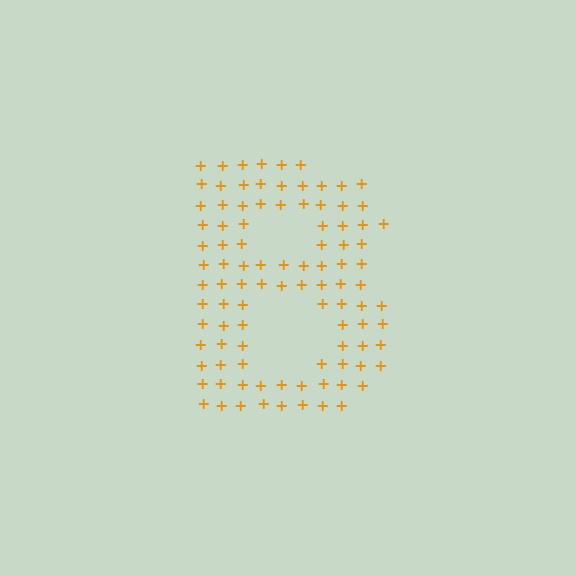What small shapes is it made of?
It is made of small plus signs.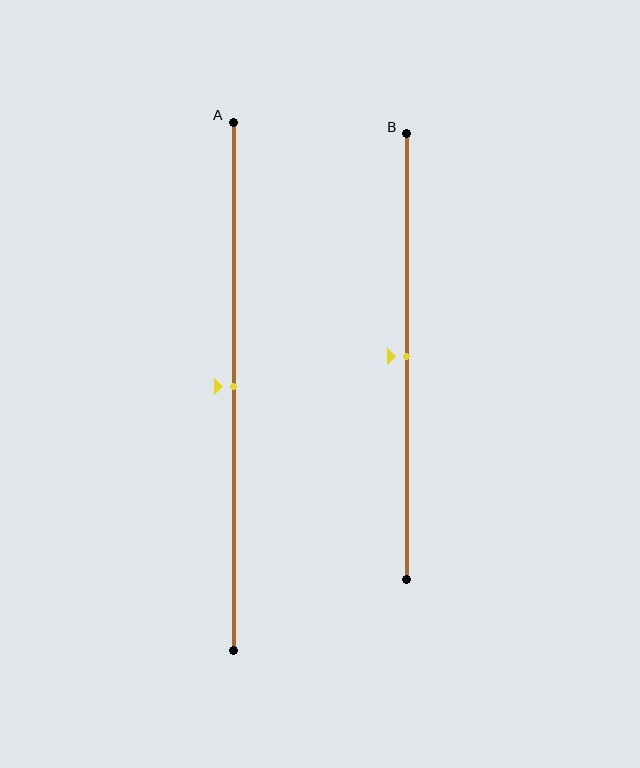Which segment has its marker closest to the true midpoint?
Segment A has its marker closest to the true midpoint.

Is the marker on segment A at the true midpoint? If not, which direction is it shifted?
Yes, the marker on segment A is at the true midpoint.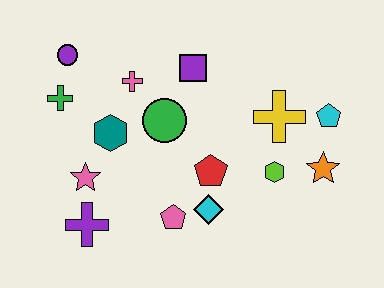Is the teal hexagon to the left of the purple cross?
No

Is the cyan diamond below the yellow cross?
Yes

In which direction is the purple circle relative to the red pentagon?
The purple circle is to the left of the red pentagon.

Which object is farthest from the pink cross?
The orange star is farthest from the pink cross.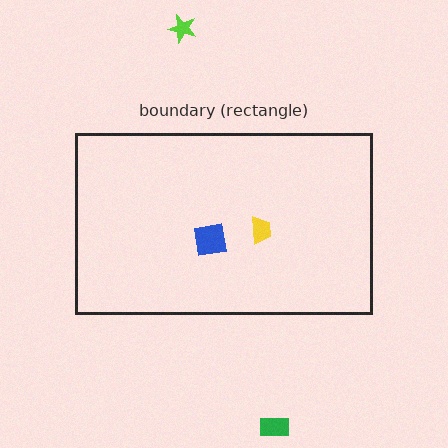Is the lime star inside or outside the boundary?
Outside.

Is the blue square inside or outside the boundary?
Inside.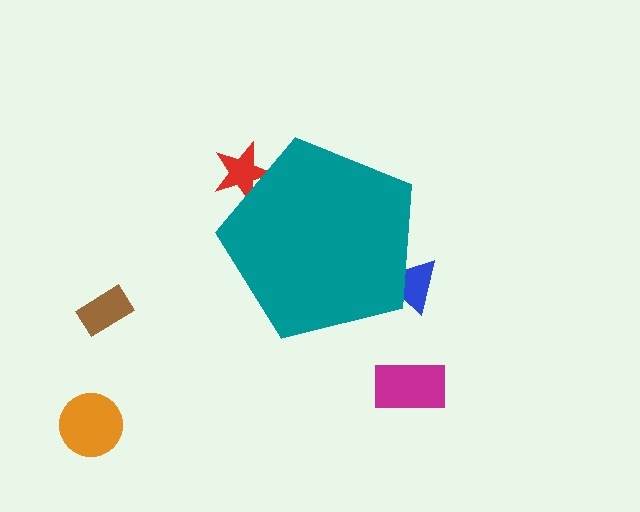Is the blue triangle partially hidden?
Yes, the blue triangle is partially hidden behind the teal pentagon.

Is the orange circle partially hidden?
No, the orange circle is fully visible.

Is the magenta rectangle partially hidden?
No, the magenta rectangle is fully visible.